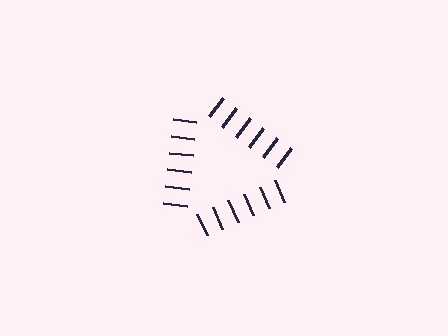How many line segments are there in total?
18 — 6 along each of the 3 edges.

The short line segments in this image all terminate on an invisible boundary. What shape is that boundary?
An illusory triangle — the line segments terminate on its edges but no continuous stroke is drawn.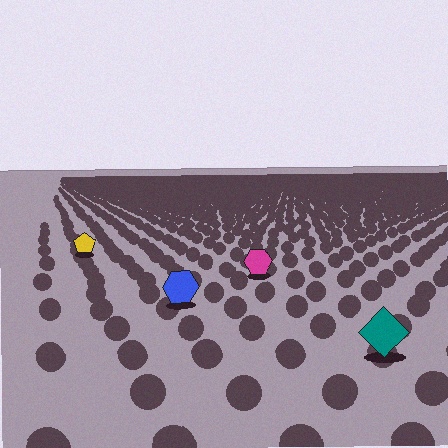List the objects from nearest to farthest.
From nearest to farthest: the teal diamond, the blue hexagon, the magenta hexagon, the yellow pentagon.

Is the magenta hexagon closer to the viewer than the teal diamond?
No. The teal diamond is closer — you can tell from the texture gradient: the ground texture is coarser near it.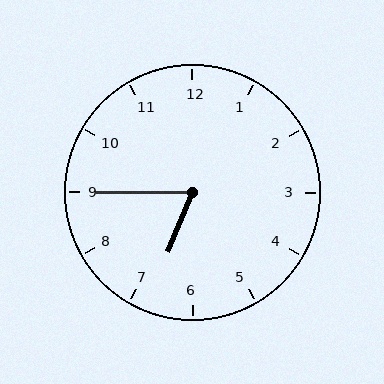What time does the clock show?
6:45.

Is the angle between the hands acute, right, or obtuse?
It is acute.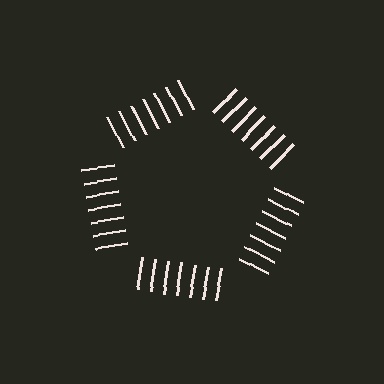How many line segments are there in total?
35 — 7 along each of the 5 edges.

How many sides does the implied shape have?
5 sides — the line-ends trace a pentagon.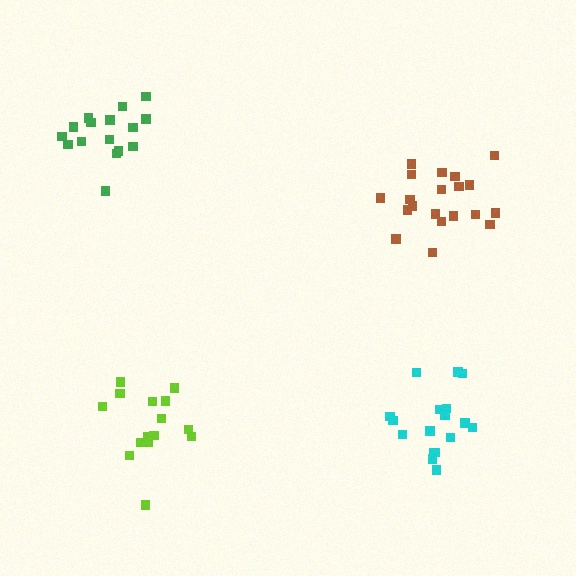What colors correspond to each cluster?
The clusters are colored: lime, green, cyan, brown.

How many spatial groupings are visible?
There are 4 spatial groupings.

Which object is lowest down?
The cyan cluster is bottommost.